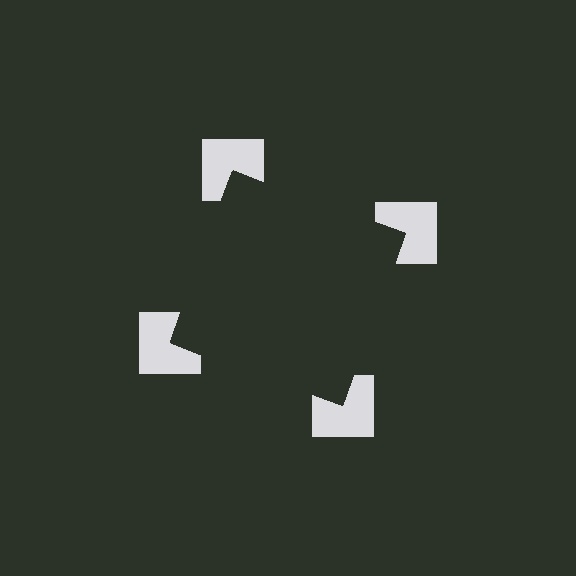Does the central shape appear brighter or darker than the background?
It typically appears slightly darker than the background, even though no actual brightness change is drawn.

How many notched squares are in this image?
There are 4 — one at each vertex of the illusory square.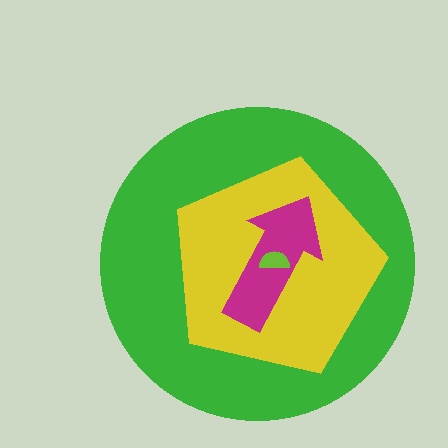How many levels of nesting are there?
4.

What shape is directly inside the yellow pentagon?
The magenta arrow.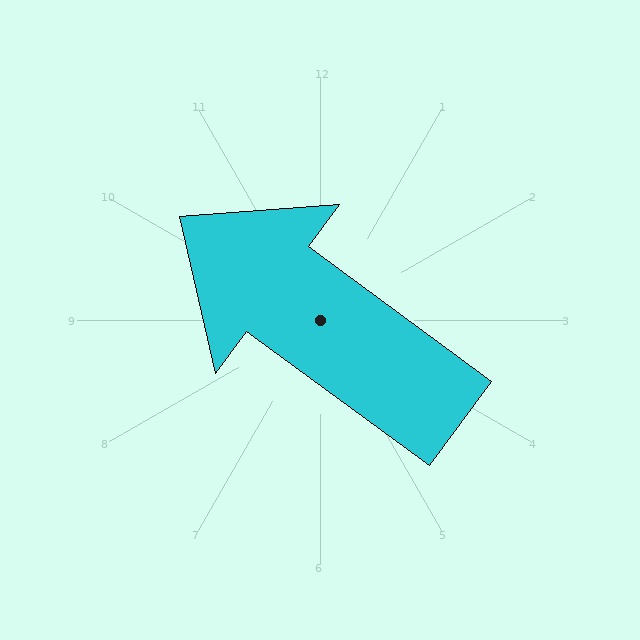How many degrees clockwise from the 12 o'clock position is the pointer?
Approximately 306 degrees.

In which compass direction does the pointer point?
Northwest.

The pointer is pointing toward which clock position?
Roughly 10 o'clock.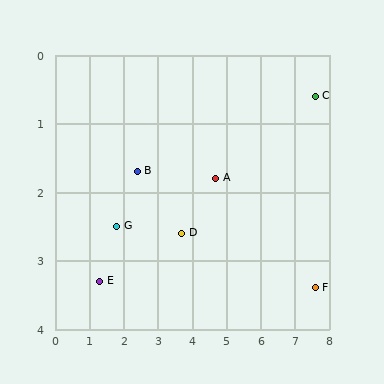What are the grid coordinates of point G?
Point G is at approximately (1.8, 2.5).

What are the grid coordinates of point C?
Point C is at approximately (7.6, 0.6).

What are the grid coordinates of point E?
Point E is at approximately (1.3, 3.3).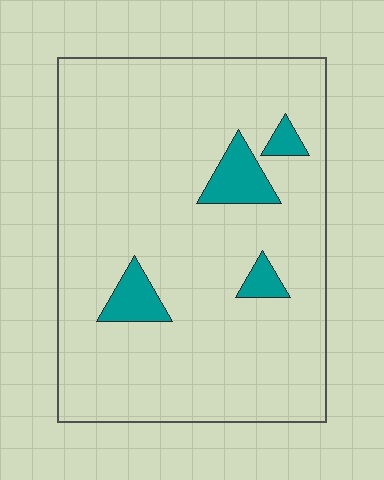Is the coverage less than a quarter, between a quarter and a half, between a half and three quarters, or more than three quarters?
Less than a quarter.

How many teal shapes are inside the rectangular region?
4.